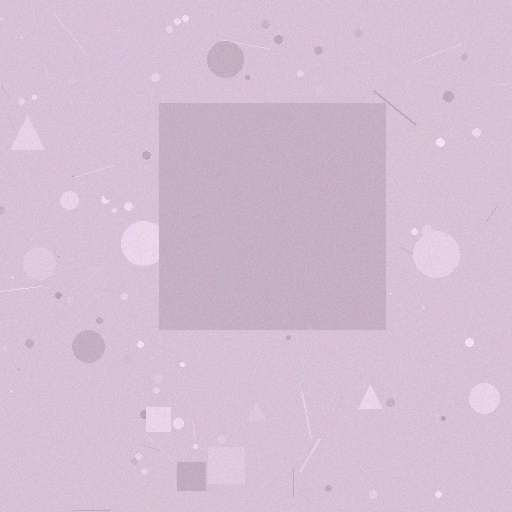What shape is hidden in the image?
A square is hidden in the image.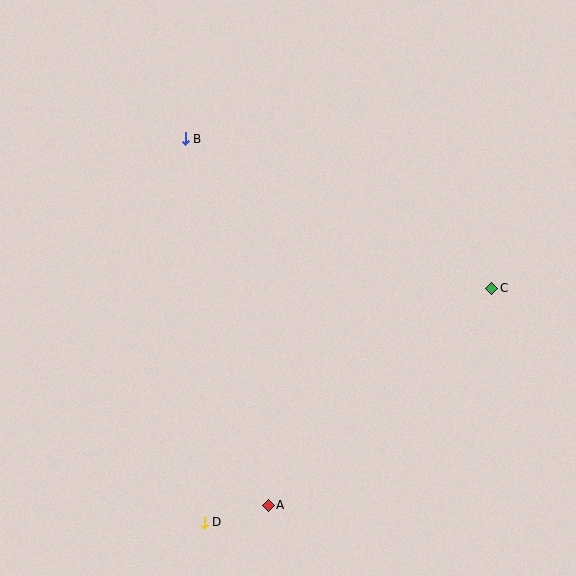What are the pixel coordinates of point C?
Point C is at (492, 288).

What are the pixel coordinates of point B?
Point B is at (185, 139).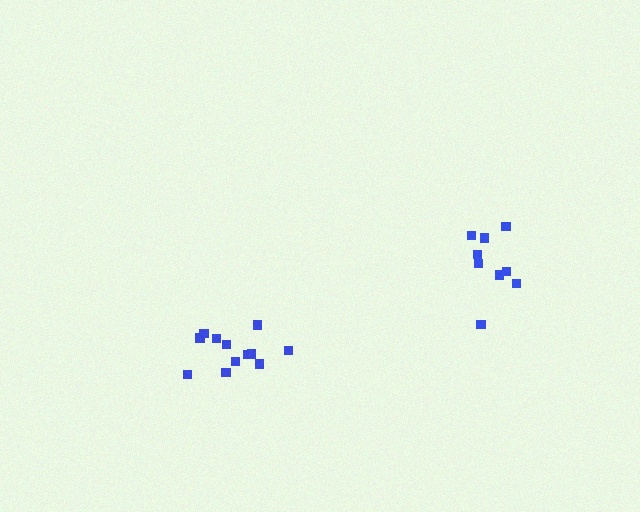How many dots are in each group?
Group 1: 9 dots, Group 2: 12 dots (21 total).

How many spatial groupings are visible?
There are 2 spatial groupings.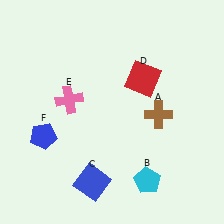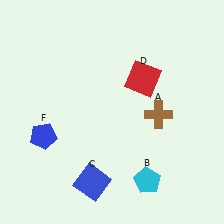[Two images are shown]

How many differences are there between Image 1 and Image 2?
There is 1 difference between the two images.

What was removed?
The pink cross (E) was removed in Image 2.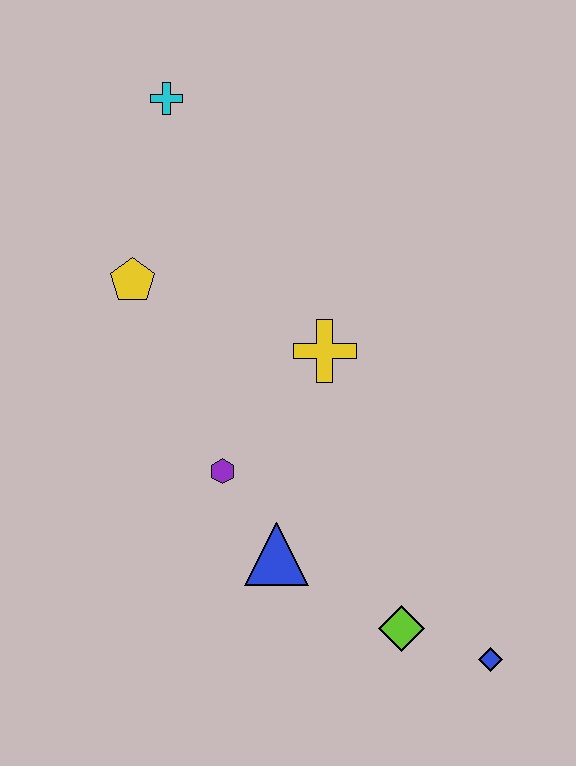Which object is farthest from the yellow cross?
The blue diamond is farthest from the yellow cross.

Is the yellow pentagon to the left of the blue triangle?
Yes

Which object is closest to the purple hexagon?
The blue triangle is closest to the purple hexagon.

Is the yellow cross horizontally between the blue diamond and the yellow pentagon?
Yes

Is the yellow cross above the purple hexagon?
Yes